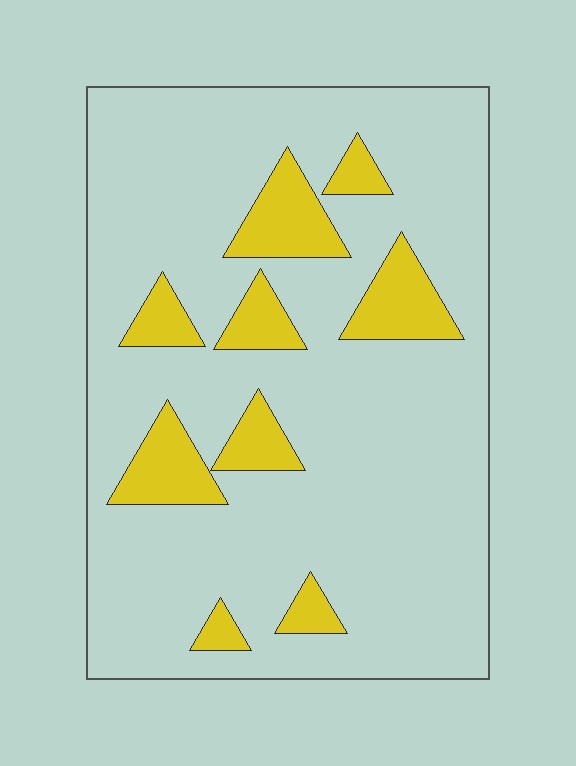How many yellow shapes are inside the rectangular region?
9.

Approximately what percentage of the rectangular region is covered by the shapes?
Approximately 15%.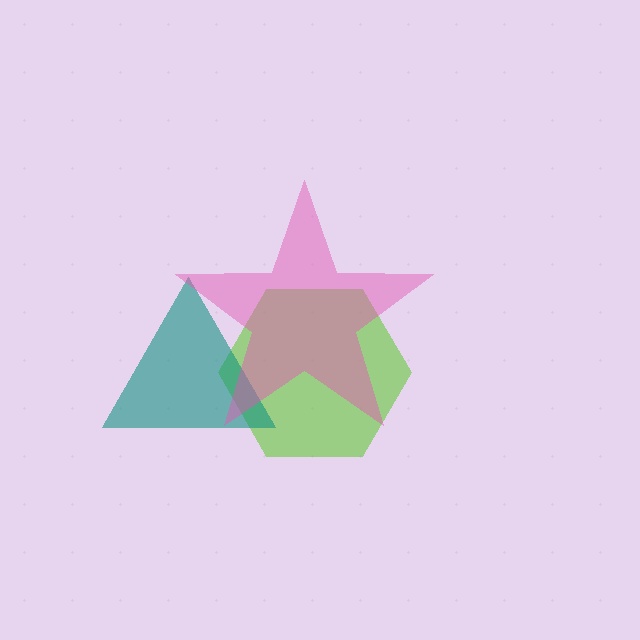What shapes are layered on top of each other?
The layered shapes are: a lime hexagon, a teal triangle, a pink star.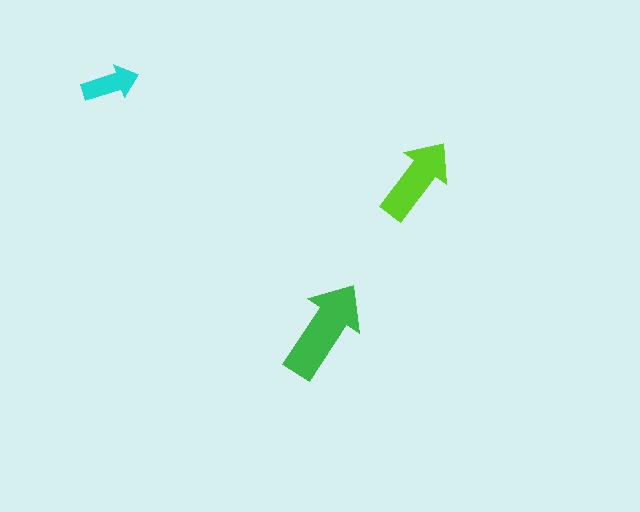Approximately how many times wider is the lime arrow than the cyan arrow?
About 1.5 times wider.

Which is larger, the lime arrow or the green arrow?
The green one.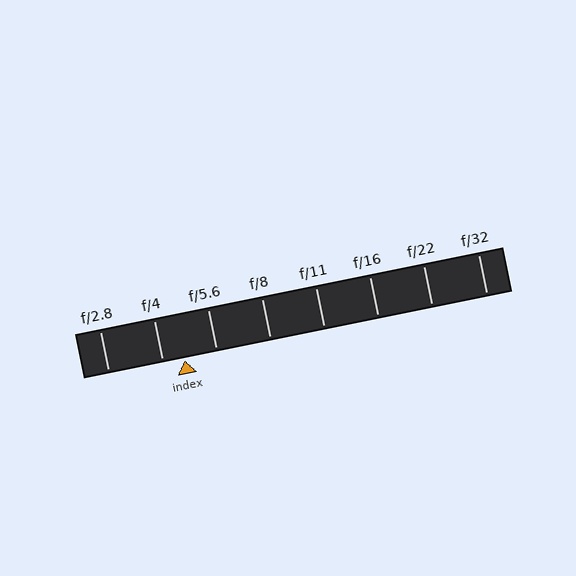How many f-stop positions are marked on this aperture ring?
There are 8 f-stop positions marked.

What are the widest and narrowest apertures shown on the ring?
The widest aperture shown is f/2.8 and the narrowest is f/32.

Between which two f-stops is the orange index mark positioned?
The index mark is between f/4 and f/5.6.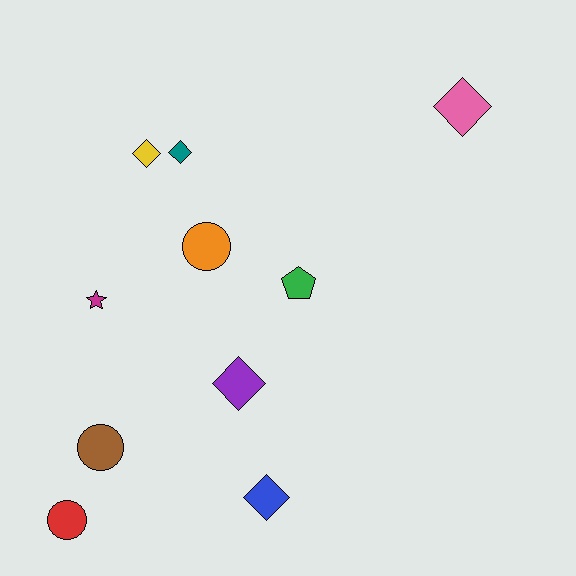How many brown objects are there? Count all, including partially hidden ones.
There is 1 brown object.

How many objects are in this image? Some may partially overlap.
There are 10 objects.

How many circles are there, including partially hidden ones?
There are 3 circles.